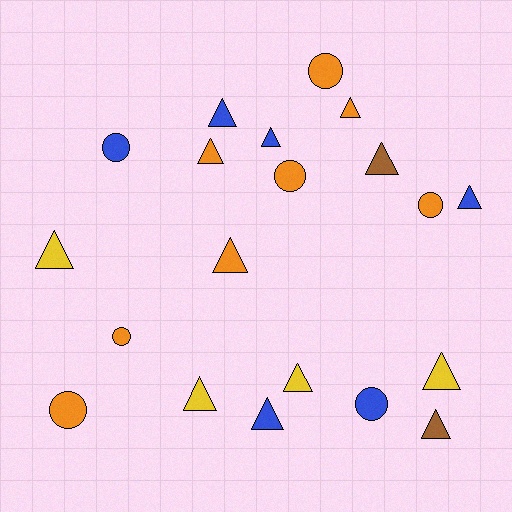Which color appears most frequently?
Orange, with 8 objects.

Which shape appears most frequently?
Triangle, with 13 objects.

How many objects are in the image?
There are 20 objects.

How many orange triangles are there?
There are 3 orange triangles.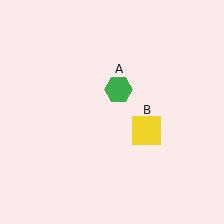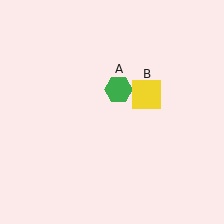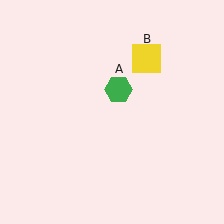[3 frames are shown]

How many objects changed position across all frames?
1 object changed position: yellow square (object B).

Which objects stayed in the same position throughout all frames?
Green hexagon (object A) remained stationary.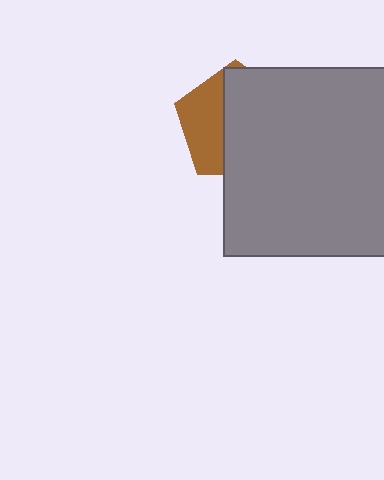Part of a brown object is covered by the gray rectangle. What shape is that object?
It is a pentagon.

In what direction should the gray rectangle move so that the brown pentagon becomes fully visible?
The gray rectangle should move right. That is the shortest direction to clear the overlap and leave the brown pentagon fully visible.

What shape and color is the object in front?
The object in front is a gray rectangle.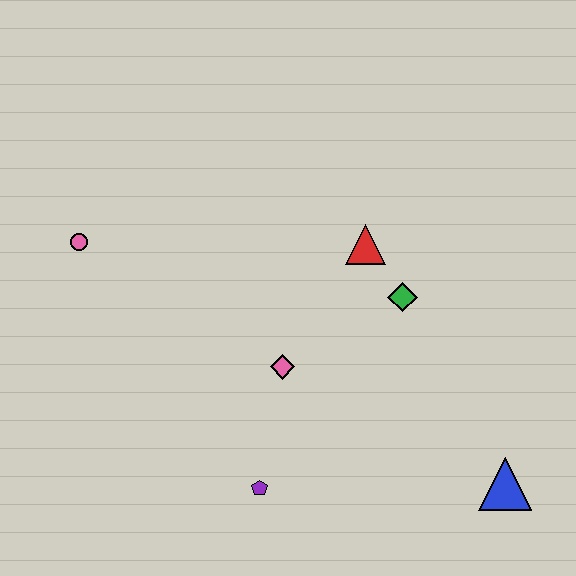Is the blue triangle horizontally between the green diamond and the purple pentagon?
No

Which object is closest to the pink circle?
The pink diamond is closest to the pink circle.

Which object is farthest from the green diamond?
The pink circle is farthest from the green diamond.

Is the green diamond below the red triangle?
Yes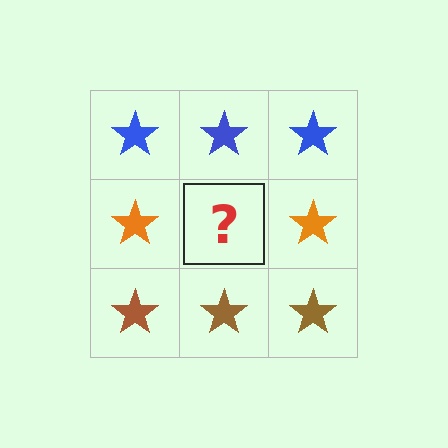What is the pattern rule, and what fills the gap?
The rule is that each row has a consistent color. The gap should be filled with an orange star.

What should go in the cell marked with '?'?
The missing cell should contain an orange star.